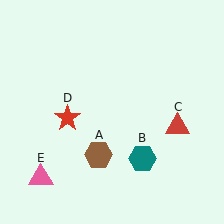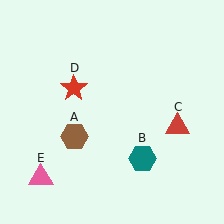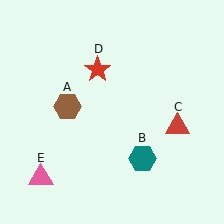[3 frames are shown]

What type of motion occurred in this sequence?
The brown hexagon (object A), red star (object D) rotated clockwise around the center of the scene.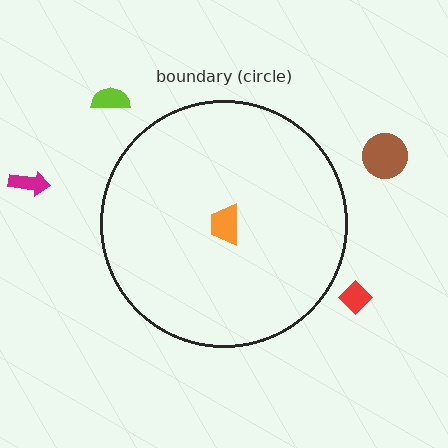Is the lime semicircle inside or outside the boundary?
Outside.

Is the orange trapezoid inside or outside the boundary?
Inside.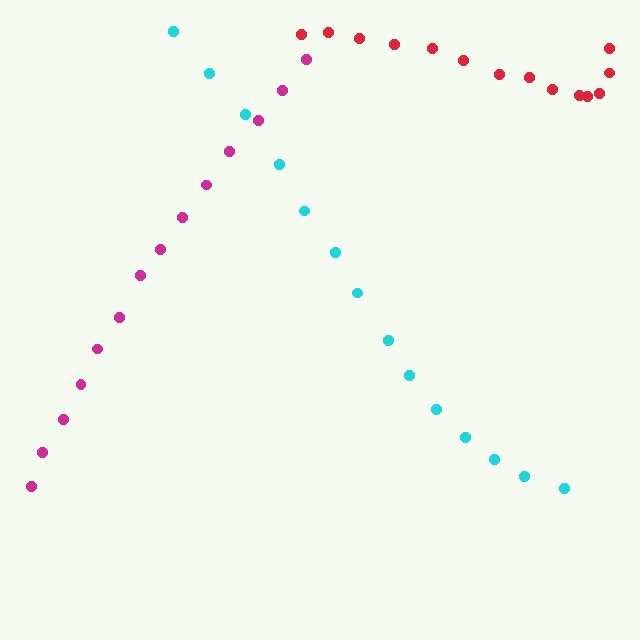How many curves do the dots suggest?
There are 3 distinct paths.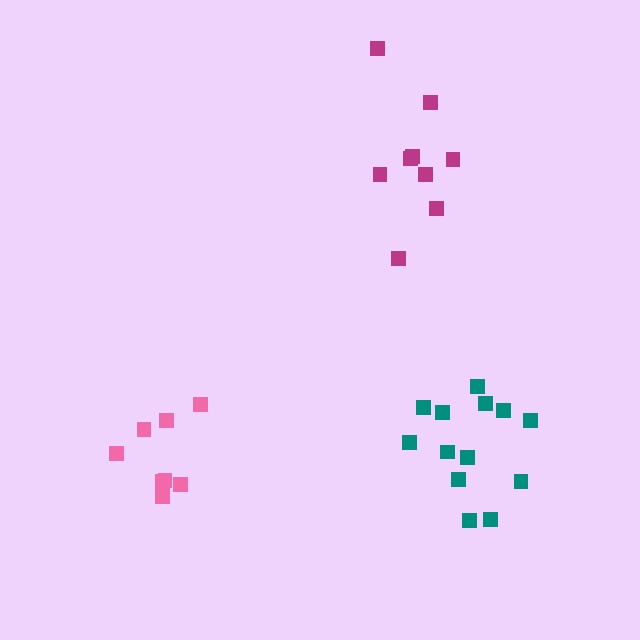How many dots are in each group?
Group 1: 13 dots, Group 2: 8 dots, Group 3: 9 dots (30 total).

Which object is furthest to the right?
The teal cluster is rightmost.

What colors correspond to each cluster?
The clusters are colored: teal, pink, magenta.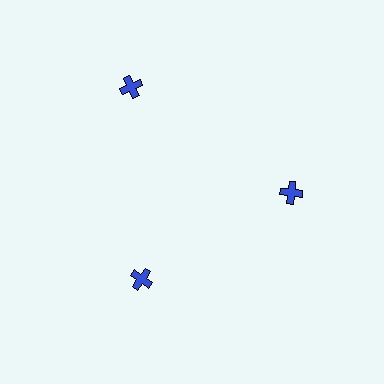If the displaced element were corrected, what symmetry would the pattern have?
It would have 3-fold rotational symmetry — the pattern would map onto itself every 120 degrees.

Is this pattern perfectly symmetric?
No. The 3 blue crosses are arranged in a ring, but one element near the 11 o'clock position is pushed outward from the center, breaking the 3-fold rotational symmetry.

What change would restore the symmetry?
The symmetry would be restored by moving it inward, back onto the ring so that all 3 crosses sit at equal angles and equal distance from the center.